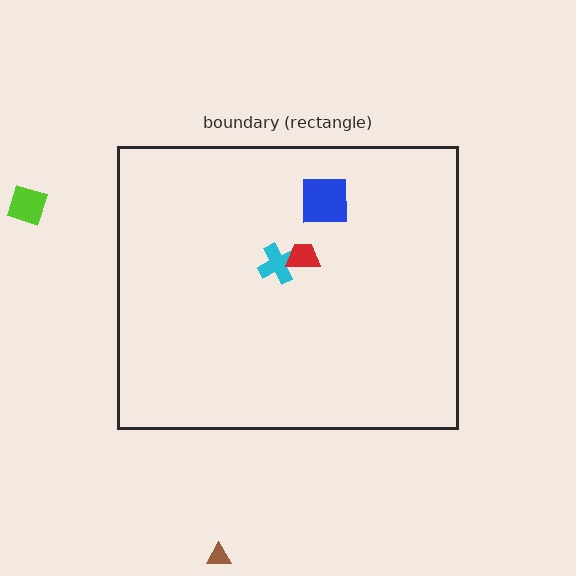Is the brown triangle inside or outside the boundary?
Outside.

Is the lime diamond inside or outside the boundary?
Outside.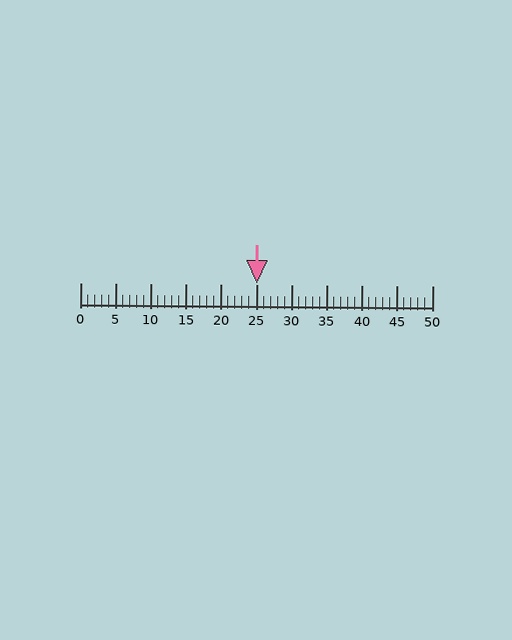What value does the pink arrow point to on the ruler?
The pink arrow points to approximately 25.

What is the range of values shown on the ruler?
The ruler shows values from 0 to 50.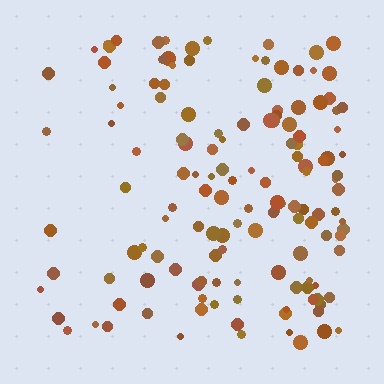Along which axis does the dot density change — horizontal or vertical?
Horizontal.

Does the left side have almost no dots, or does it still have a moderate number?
Still a moderate number, just noticeably fewer than the right.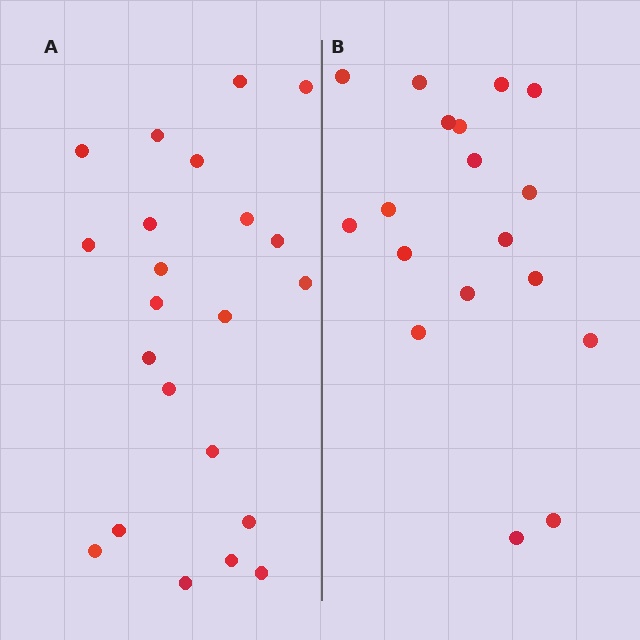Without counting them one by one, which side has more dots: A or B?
Region A (the left region) has more dots.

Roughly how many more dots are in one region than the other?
Region A has about 4 more dots than region B.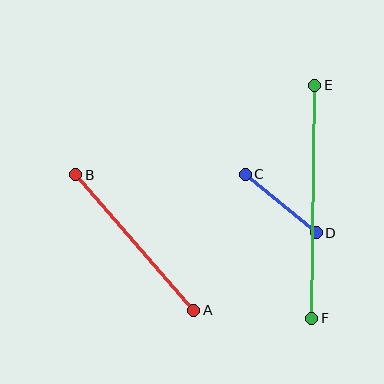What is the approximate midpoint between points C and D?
The midpoint is at approximately (281, 203) pixels.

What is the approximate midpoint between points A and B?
The midpoint is at approximately (135, 242) pixels.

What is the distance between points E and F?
The distance is approximately 233 pixels.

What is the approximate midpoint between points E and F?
The midpoint is at approximately (313, 202) pixels.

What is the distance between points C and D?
The distance is approximately 92 pixels.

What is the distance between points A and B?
The distance is approximately 180 pixels.